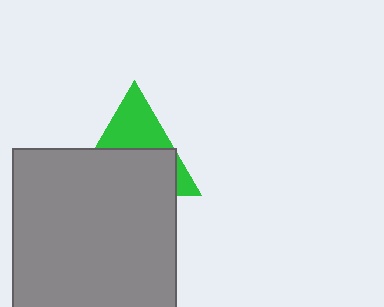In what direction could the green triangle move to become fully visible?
The green triangle could move up. That would shift it out from behind the gray square entirely.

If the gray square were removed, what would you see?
You would see the complete green triangle.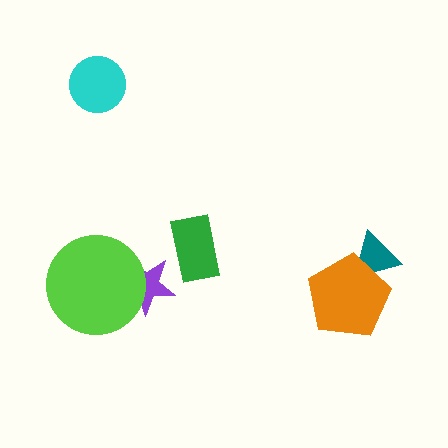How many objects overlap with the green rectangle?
0 objects overlap with the green rectangle.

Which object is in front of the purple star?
The lime circle is in front of the purple star.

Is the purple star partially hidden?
Yes, it is partially covered by another shape.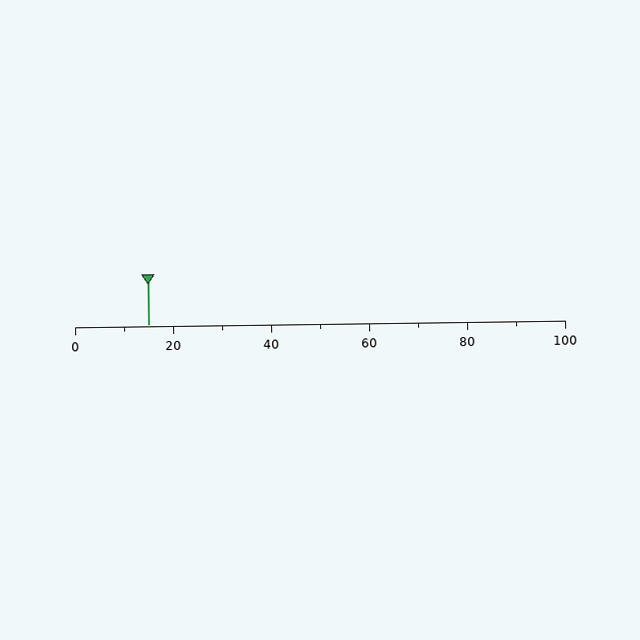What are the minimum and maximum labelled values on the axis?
The axis runs from 0 to 100.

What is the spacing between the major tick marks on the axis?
The major ticks are spaced 20 apart.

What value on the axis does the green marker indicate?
The marker indicates approximately 15.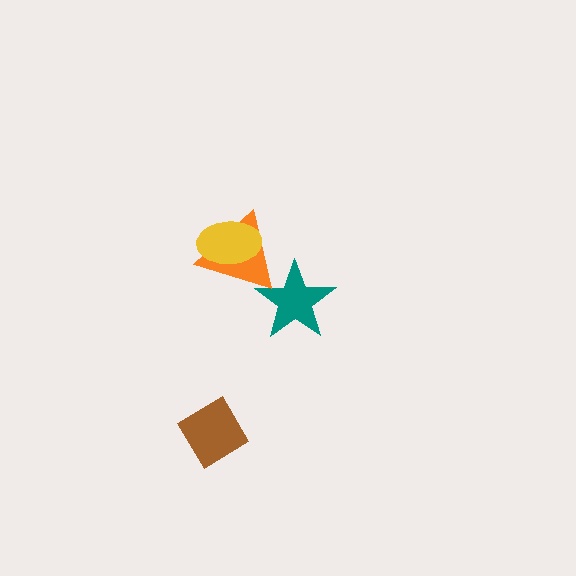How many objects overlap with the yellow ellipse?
1 object overlaps with the yellow ellipse.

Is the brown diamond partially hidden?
No, no other shape covers it.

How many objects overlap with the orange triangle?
2 objects overlap with the orange triangle.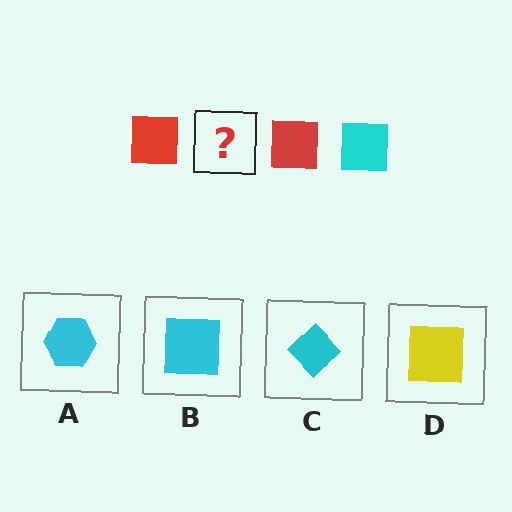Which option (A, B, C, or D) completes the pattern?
B.